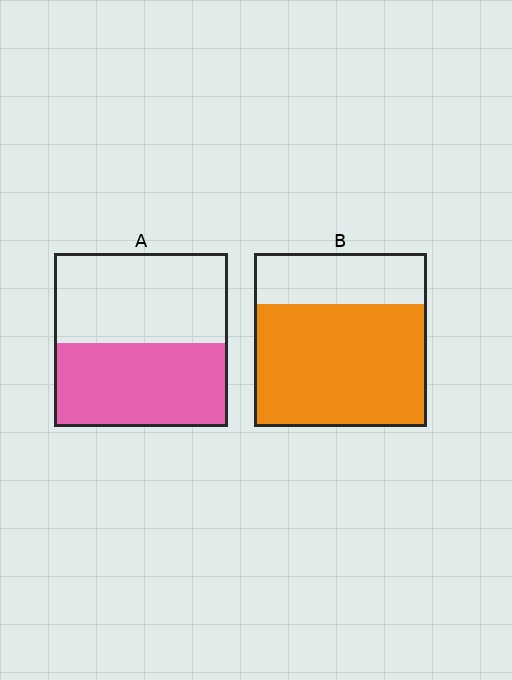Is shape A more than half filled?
Roughly half.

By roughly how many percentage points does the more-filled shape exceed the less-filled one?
By roughly 20 percentage points (B over A).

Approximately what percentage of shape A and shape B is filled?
A is approximately 50% and B is approximately 70%.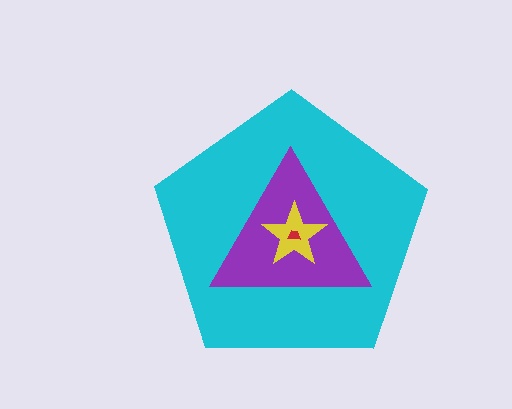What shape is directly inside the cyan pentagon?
The purple triangle.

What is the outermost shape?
The cyan pentagon.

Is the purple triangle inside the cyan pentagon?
Yes.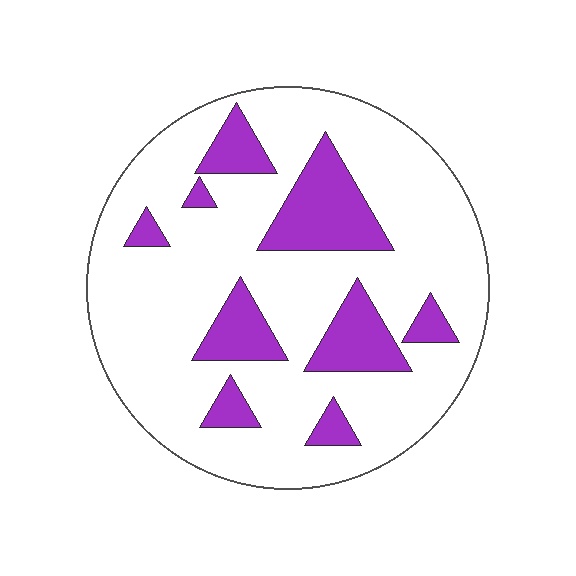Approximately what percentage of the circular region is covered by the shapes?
Approximately 20%.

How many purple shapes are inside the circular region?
9.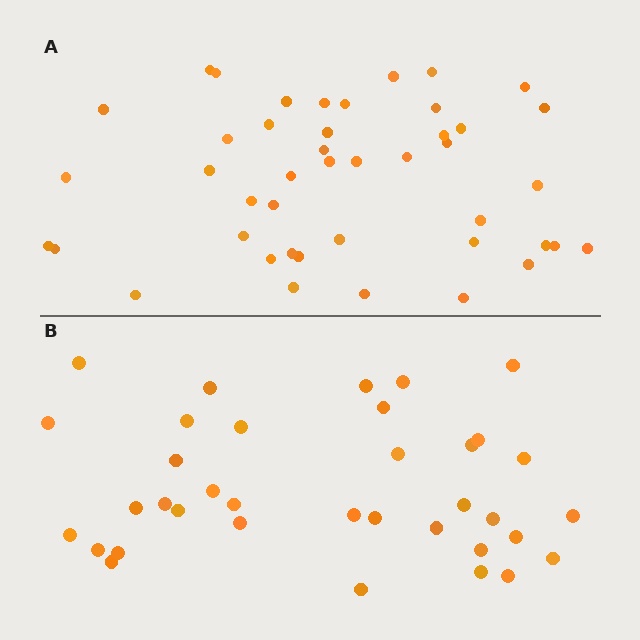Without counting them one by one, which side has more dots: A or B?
Region A (the top region) has more dots.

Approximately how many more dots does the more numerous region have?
Region A has roughly 8 or so more dots than region B.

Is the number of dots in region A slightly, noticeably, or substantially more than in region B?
Region A has only slightly more — the two regions are fairly close. The ratio is roughly 1.2 to 1.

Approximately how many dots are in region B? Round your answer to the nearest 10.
About 40 dots. (The exact count is 36, which rounds to 40.)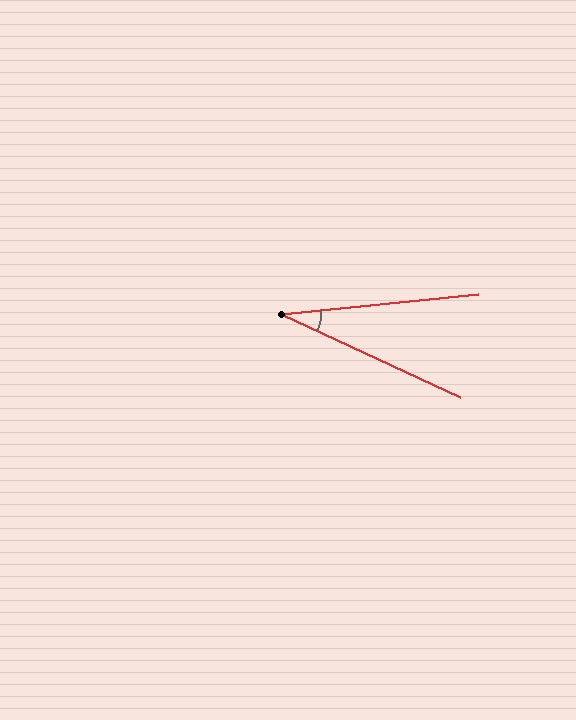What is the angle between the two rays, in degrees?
Approximately 31 degrees.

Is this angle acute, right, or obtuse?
It is acute.